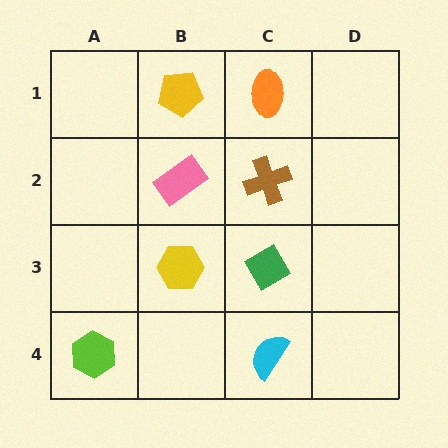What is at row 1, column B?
A yellow pentagon.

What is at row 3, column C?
A green diamond.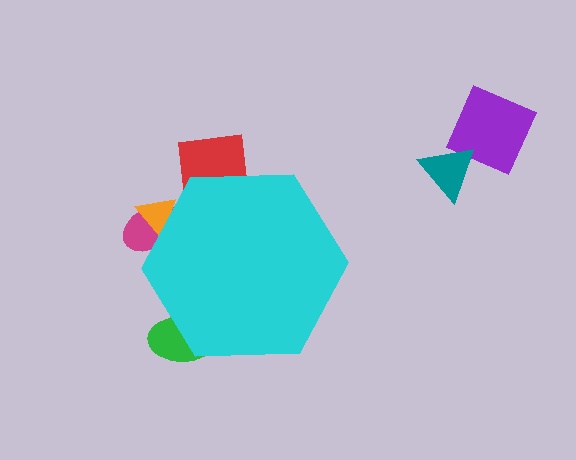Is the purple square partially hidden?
No, the purple square is fully visible.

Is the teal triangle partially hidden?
No, the teal triangle is fully visible.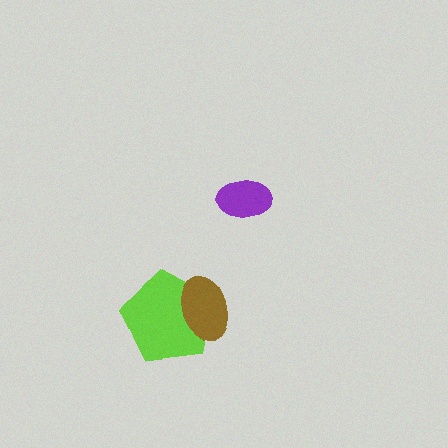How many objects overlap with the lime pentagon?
1 object overlaps with the lime pentagon.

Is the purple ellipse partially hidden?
No, no other shape covers it.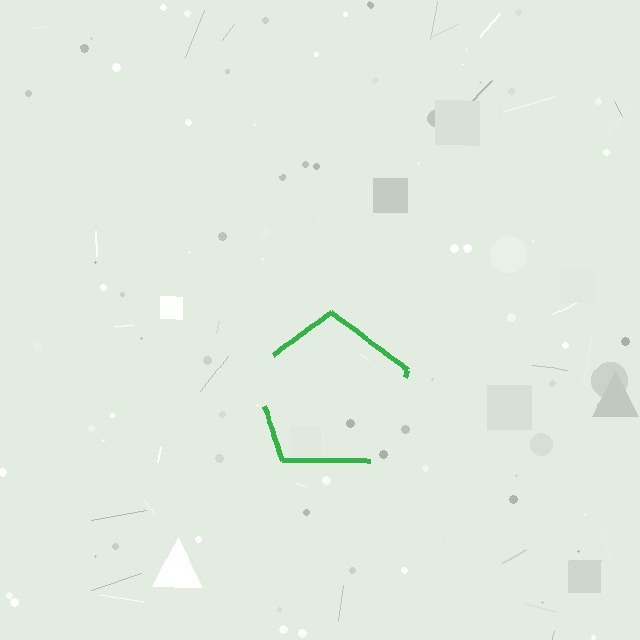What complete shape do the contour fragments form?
The contour fragments form a pentagon.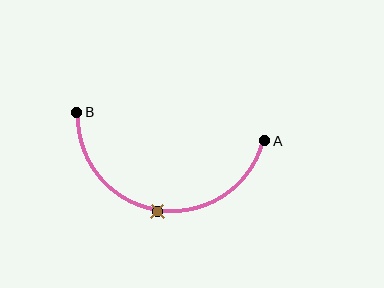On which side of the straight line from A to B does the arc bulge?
The arc bulges below the straight line connecting A and B.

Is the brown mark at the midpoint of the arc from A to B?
Yes. The brown mark lies on the arc at equal arc-length from both A and B — it is the arc midpoint.